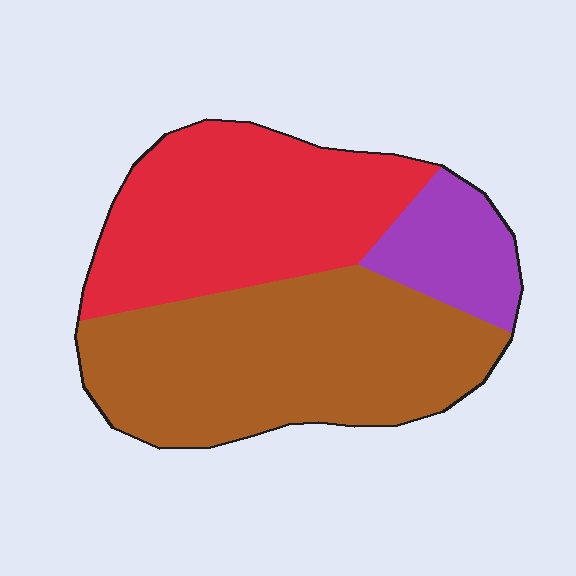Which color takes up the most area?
Brown, at roughly 50%.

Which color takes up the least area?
Purple, at roughly 15%.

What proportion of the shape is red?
Red covers about 40% of the shape.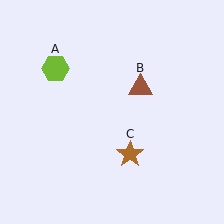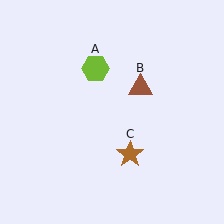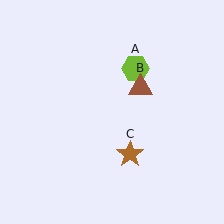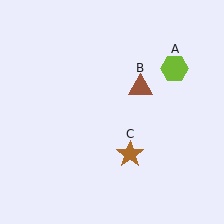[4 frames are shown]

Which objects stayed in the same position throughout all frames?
Brown triangle (object B) and brown star (object C) remained stationary.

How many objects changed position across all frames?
1 object changed position: lime hexagon (object A).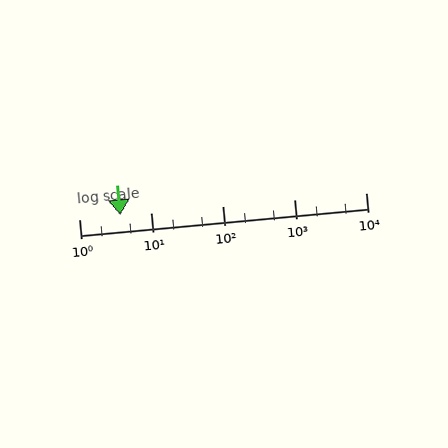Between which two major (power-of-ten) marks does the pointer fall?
The pointer is between 1 and 10.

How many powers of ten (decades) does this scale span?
The scale spans 4 decades, from 1 to 10000.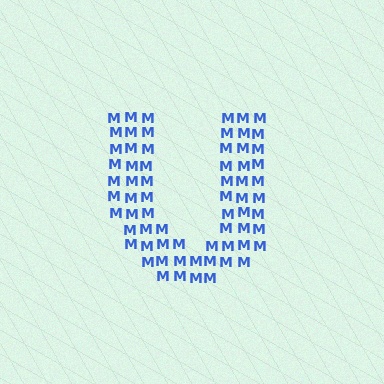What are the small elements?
The small elements are letter M's.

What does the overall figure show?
The overall figure shows the letter U.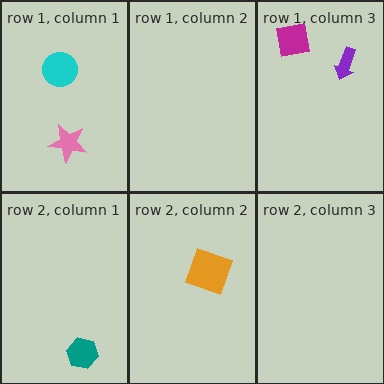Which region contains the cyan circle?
The row 1, column 1 region.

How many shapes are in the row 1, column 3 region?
2.